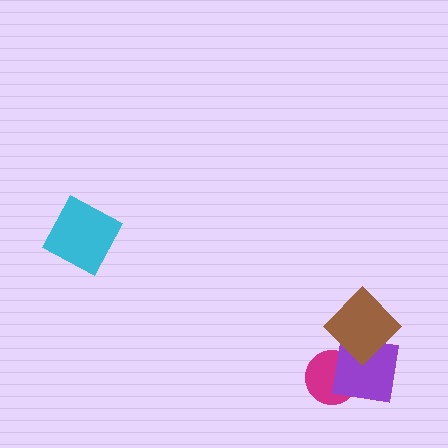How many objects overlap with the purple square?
2 objects overlap with the purple square.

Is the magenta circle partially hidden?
Yes, it is partially covered by another shape.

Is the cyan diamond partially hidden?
No, no other shape covers it.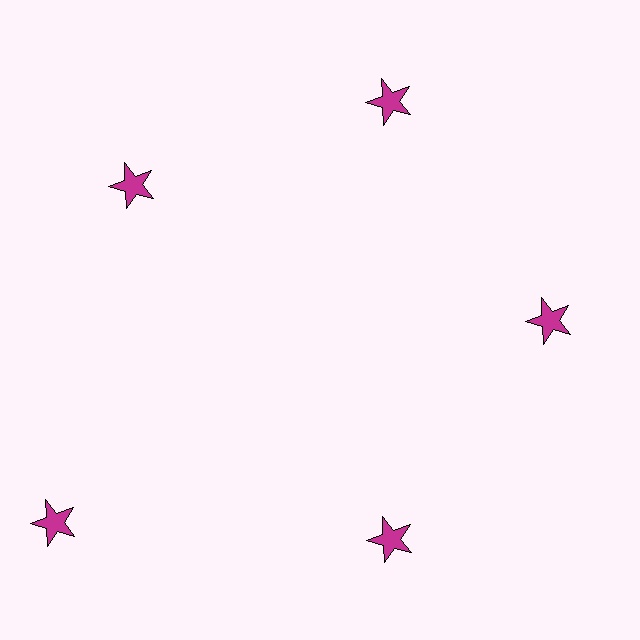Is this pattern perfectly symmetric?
No. The 5 magenta stars are arranged in a ring, but one element near the 8 o'clock position is pushed outward from the center, breaking the 5-fold rotational symmetry.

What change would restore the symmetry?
The symmetry would be restored by moving it inward, back onto the ring so that all 5 stars sit at equal angles and equal distance from the center.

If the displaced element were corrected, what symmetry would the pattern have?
It would have 5-fold rotational symmetry — the pattern would map onto itself every 72 degrees.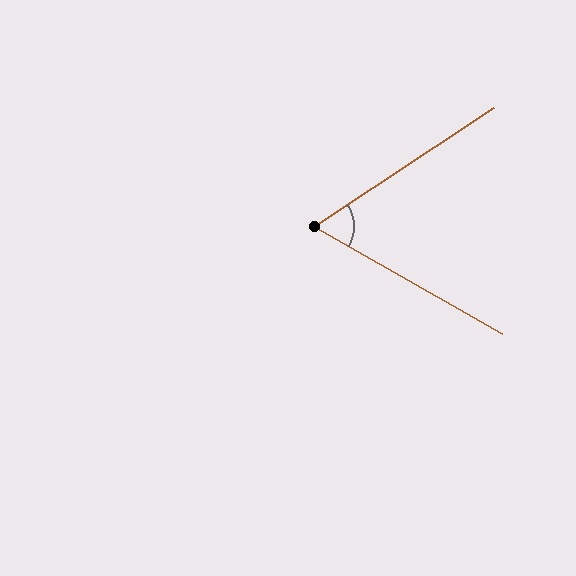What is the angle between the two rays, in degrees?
Approximately 63 degrees.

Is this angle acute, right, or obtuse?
It is acute.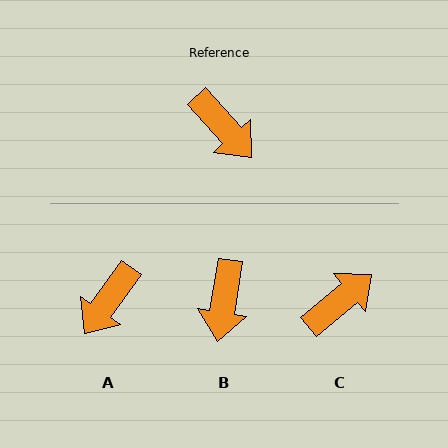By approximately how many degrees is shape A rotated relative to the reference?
Approximately 77 degrees clockwise.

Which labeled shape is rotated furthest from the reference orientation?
C, about 88 degrees away.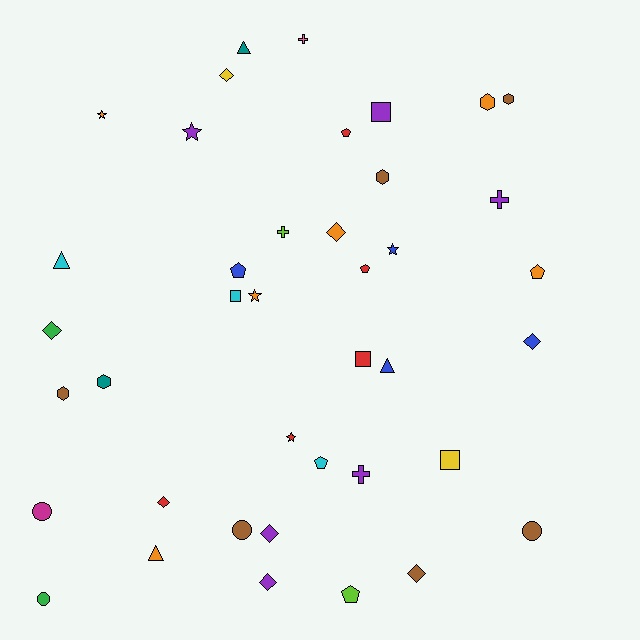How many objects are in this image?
There are 40 objects.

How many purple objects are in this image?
There are 6 purple objects.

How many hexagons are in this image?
There are 5 hexagons.